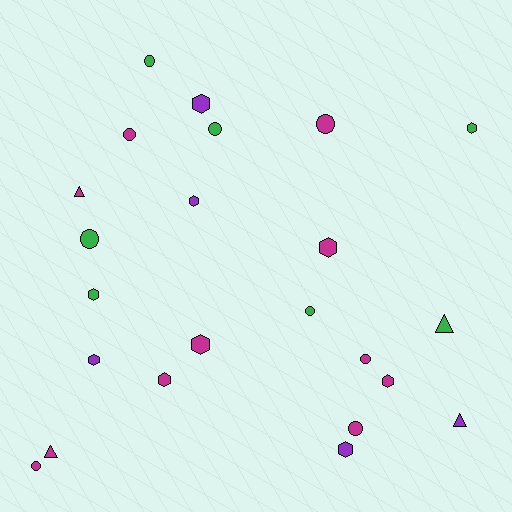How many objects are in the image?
There are 23 objects.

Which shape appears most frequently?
Hexagon, with 10 objects.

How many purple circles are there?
There are no purple circles.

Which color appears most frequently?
Magenta, with 11 objects.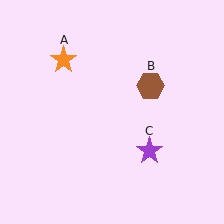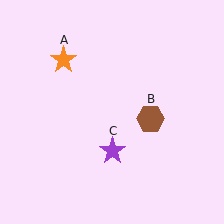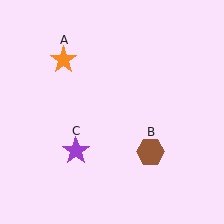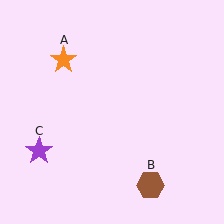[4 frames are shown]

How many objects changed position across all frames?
2 objects changed position: brown hexagon (object B), purple star (object C).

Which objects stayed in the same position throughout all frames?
Orange star (object A) remained stationary.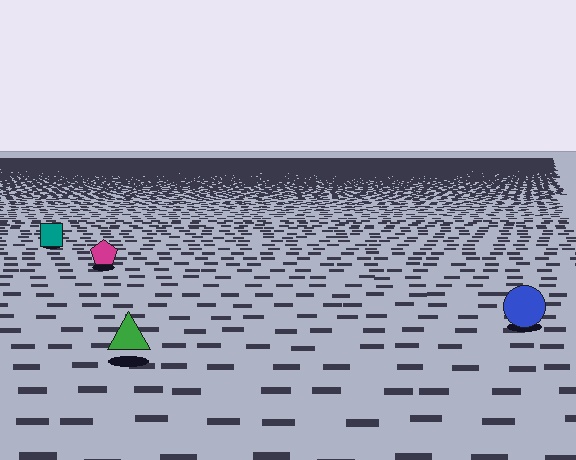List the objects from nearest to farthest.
From nearest to farthest: the green triangle, the blue circle, the magenta pentagon, the teal square.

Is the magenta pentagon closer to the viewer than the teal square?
Yes. The magenta pentagon is closer — you can tell from the texture gradient: the ground texture is coarser near it.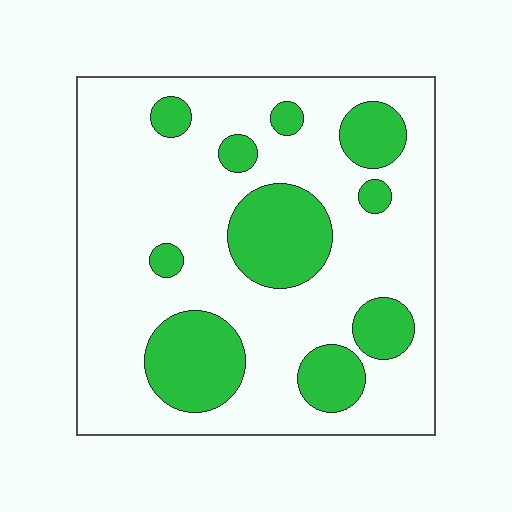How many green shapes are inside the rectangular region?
10.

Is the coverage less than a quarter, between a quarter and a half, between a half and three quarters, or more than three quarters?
Between a quarter and a half.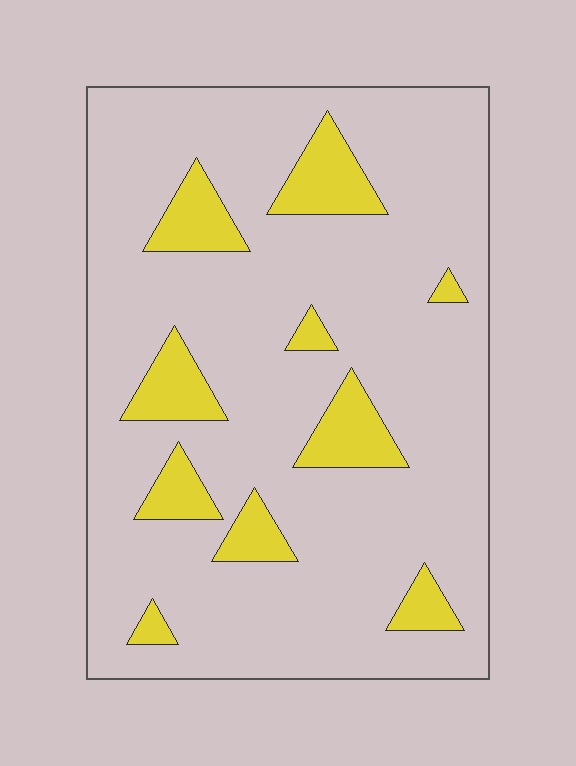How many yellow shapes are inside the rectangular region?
10.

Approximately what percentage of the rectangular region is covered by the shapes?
Approximately 15%.